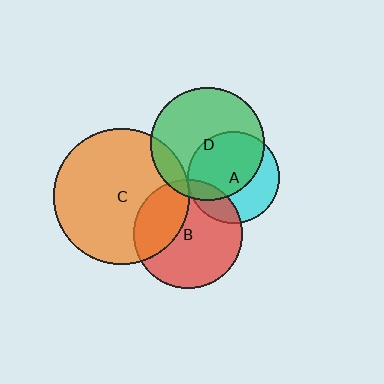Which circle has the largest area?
Circle C (orange).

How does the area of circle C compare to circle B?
Approximately 1.5 times.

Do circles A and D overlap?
Yes.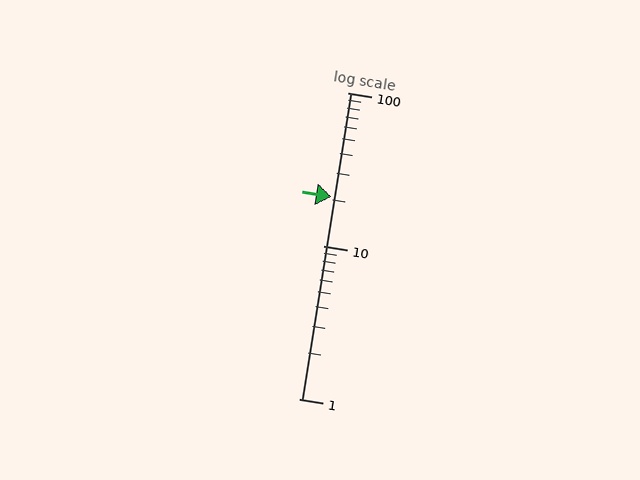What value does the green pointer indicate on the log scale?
The pointer indicates approximately 21.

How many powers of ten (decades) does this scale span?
The scale spans 2 decades, from 1 to 100.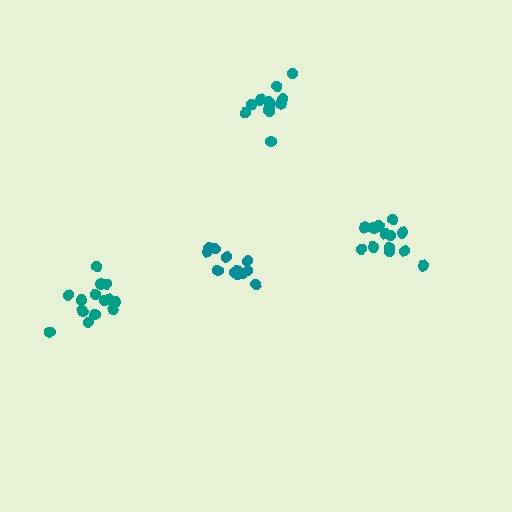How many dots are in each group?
Group 1: 12 dots, Group 2: 15 dots, Group 3: 12 dots, Group 4: 13 dots (52 total).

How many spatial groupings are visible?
There are 4 spatial groupings.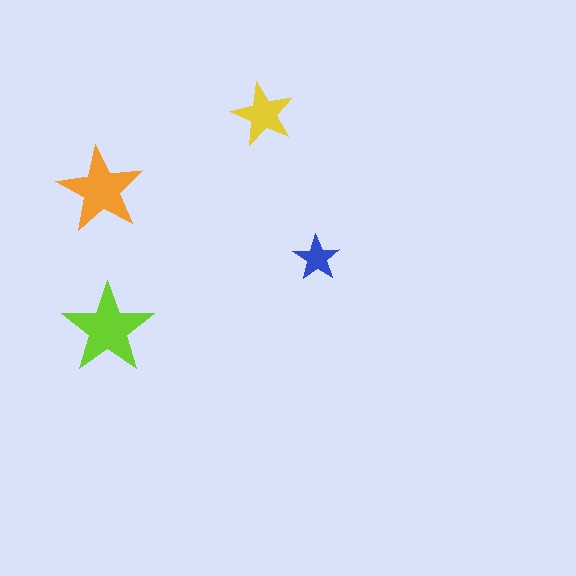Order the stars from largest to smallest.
the lime one, the orange one, the yellow one, the blue one.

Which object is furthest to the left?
The orange star is leftmost.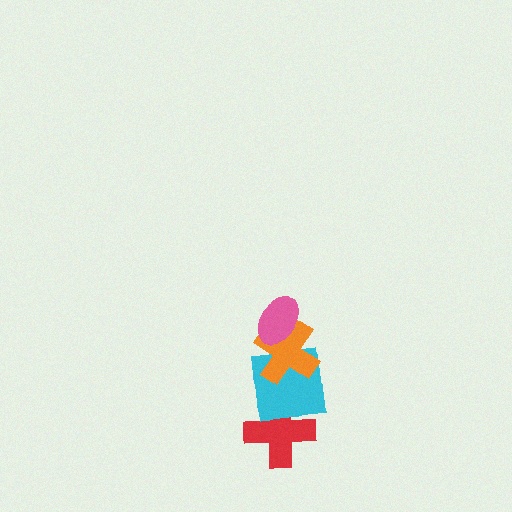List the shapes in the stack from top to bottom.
From top to bottom: the pink ellipse, the orange cross, the cyan square, the red cross.